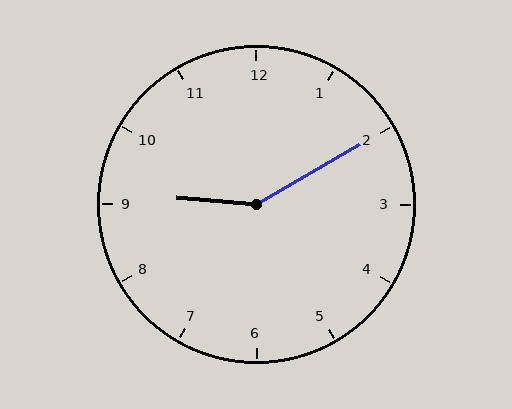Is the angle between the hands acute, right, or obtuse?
It is obtuse.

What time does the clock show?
9:10.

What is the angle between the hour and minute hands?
Approximately 145 degrees.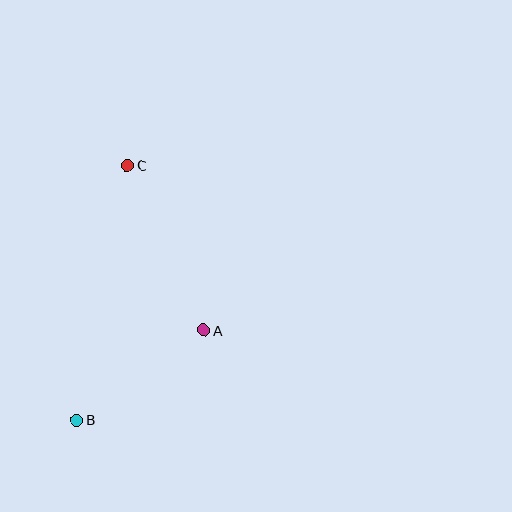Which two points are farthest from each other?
Points B and C are farthest from each other.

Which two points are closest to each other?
Points A and B are closest to each other.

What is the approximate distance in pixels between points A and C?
The distance between A and C is approximately 181 pixels.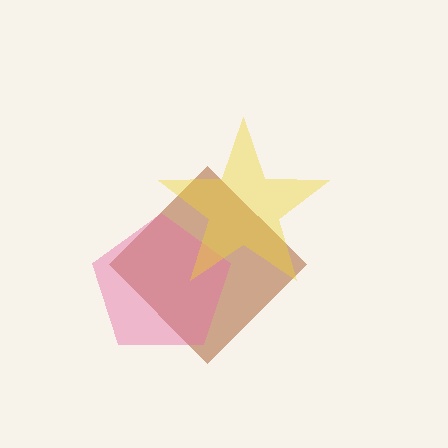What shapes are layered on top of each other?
The layered shapes are: a brown diamond, a pink pentagon, a yellow star.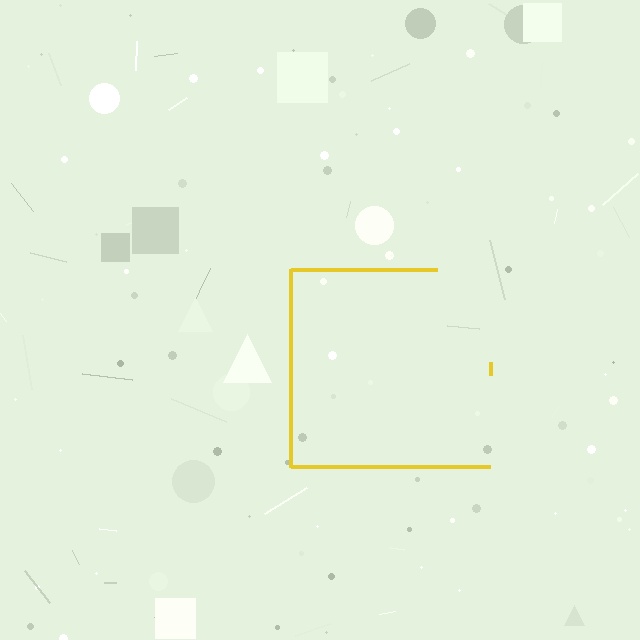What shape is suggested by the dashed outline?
The dashed outline suggests a square.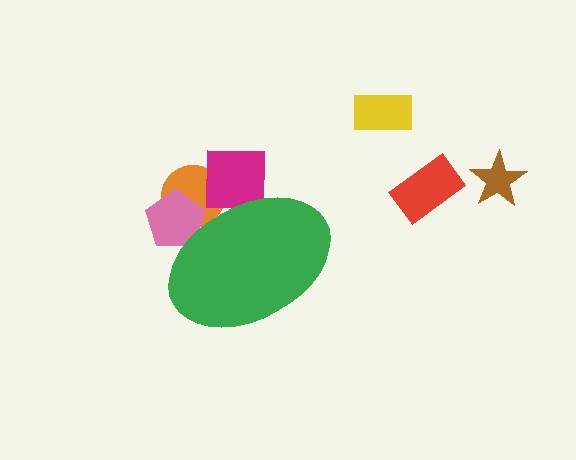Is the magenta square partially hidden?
Yes, the magenta square is partially hidden behind the green ellipse.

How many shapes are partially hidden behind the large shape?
3 shapes are partially hidden.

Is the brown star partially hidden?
No, the brown star is fully visible.